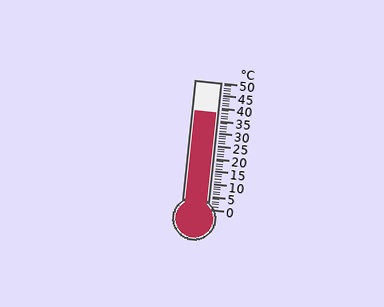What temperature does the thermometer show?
The thermometer shows approximately 38°C.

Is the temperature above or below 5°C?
The temperature is above 5°C.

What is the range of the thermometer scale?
The thermometer scale ranges from 0°C to 50°C.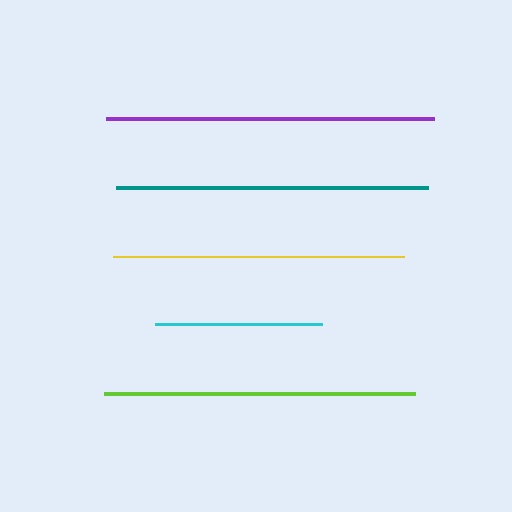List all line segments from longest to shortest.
From longest to shortest: purple, teal, lime, yellow, cyan.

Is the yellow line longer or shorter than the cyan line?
The yellow line is longer than the cyan line.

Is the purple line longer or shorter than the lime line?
The purple line is longer than the lime line.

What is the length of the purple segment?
The purple segment is approximately 329 pixels long.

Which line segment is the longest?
The purple line is the longest at approximately 329 pixels.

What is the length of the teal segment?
The teal segment is approximately 312 pixels long.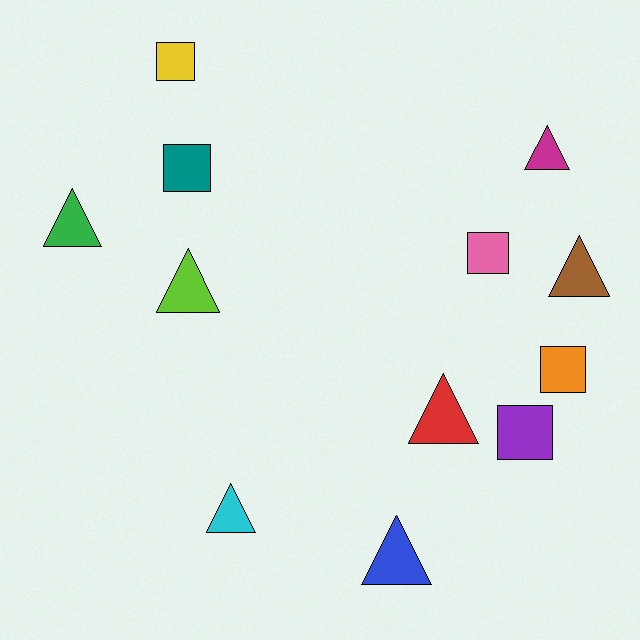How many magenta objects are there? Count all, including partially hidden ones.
There is 1 magenta object.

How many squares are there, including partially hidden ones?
There are 5 squares.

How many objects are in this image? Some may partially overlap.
There are 12 objects.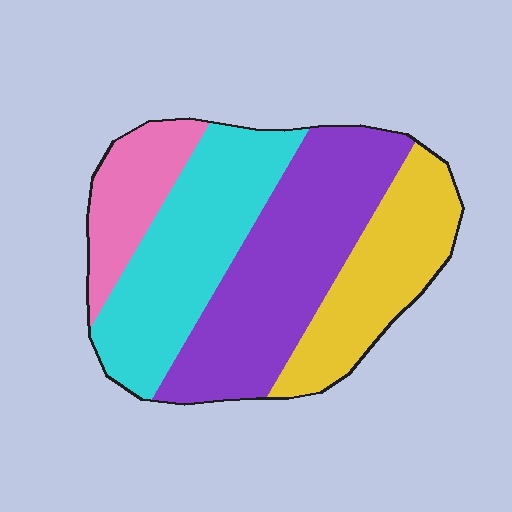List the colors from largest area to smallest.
From largest to smallest: purple, cyan, yellow, pink.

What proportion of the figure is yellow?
Yellow takes up between a sixth and a third of the figure.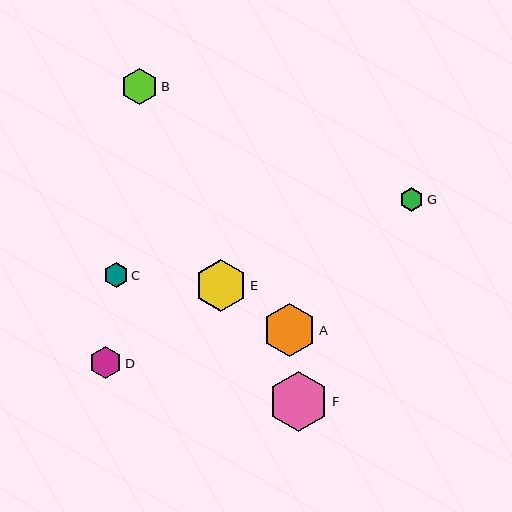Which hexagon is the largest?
Hexagon F is the largest with a size of approximately 60 pixels.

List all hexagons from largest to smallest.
From largest to smallest: F, A, E, B, D, C, G.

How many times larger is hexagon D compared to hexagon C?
Hexagon D is approximately 1.3 times the size of hexagon C.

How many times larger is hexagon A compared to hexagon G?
Hexagon A is approximately 2.2 times the size of hexagon G.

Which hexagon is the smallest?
Hexagon G is the smallest with a size of approximately 24 pixels.